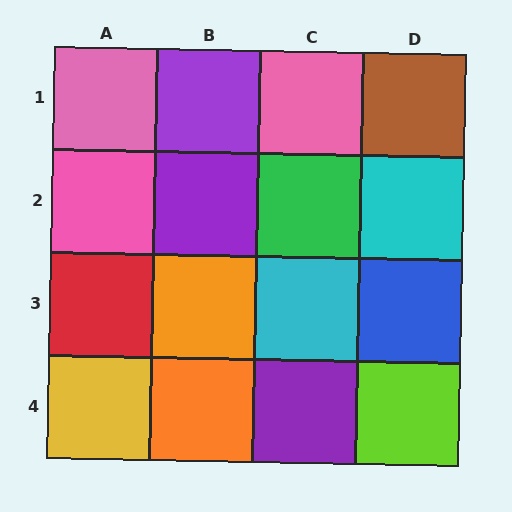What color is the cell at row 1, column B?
Purple.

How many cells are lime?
1 cell is lime.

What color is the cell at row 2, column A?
Pink.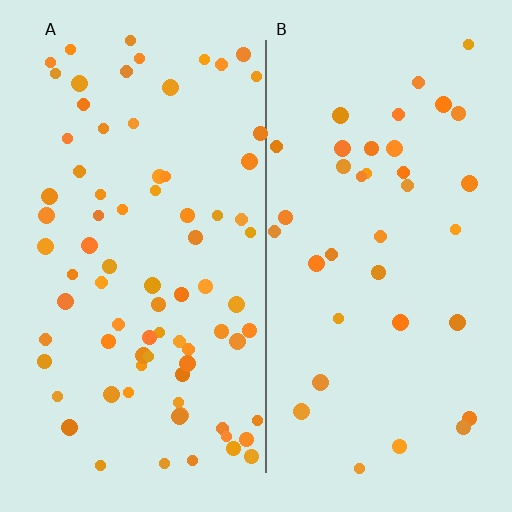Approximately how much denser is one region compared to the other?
Approximately 2.1× — region A over region B.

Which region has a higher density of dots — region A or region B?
A (the left).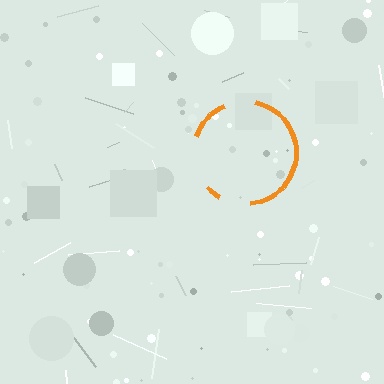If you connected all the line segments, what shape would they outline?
They would outline a circle.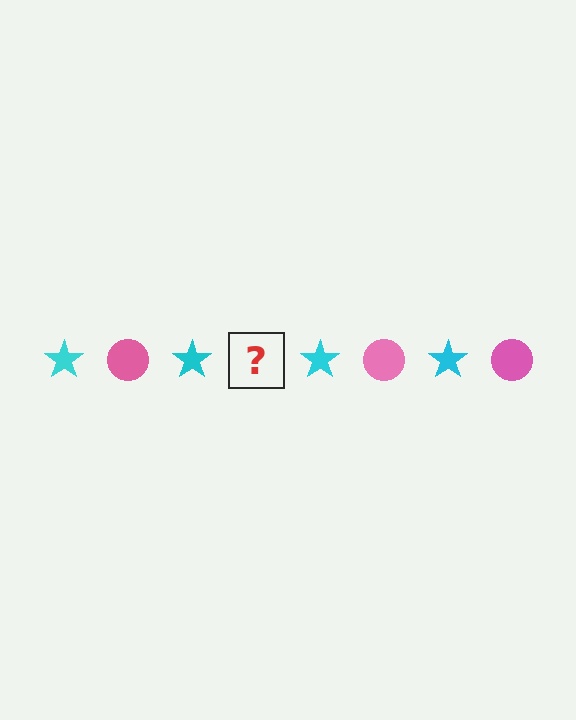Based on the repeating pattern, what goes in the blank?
The blank should be a pink circle.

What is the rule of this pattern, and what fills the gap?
The rule is that the pattern alternates between cyan star and pink circle. The gap should be filled with a pink circle.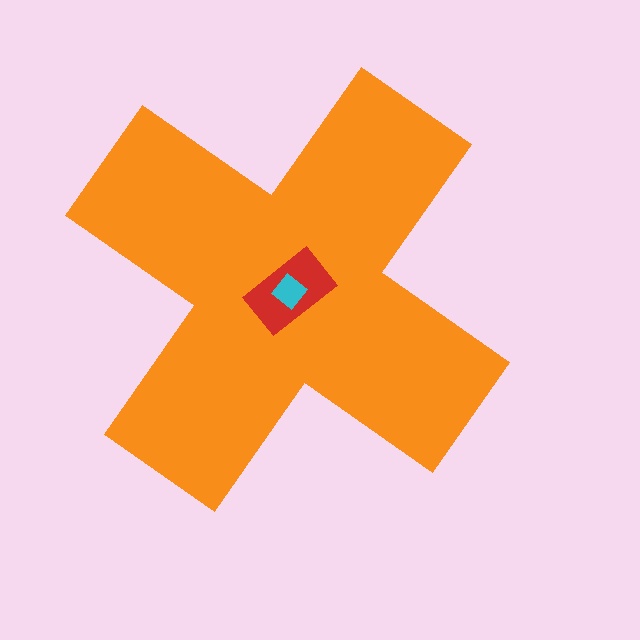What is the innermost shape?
The cyan diamond.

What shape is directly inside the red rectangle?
The cyan diamond.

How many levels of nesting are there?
3.